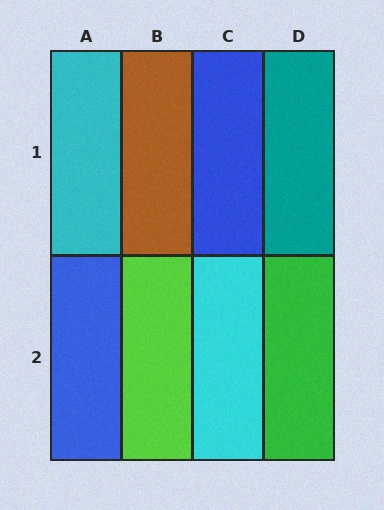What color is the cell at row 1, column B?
Brown.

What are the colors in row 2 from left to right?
Blue, lime, cyan, green.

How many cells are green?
1 cell is green.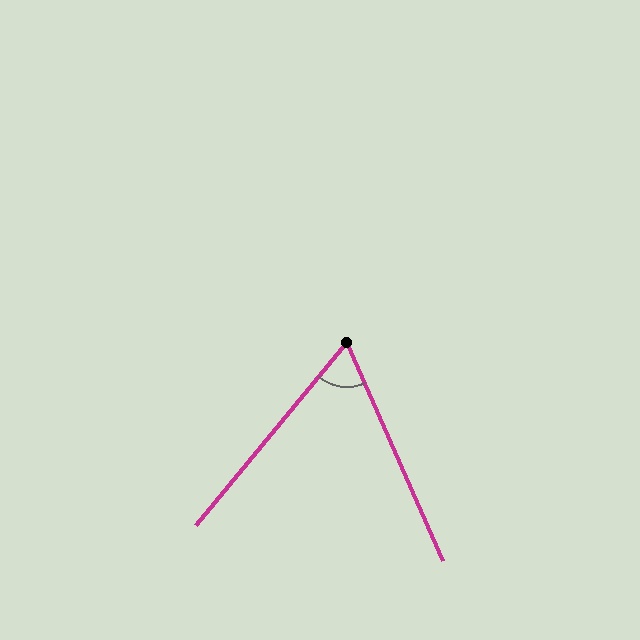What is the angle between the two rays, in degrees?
Approximately 63 degrees.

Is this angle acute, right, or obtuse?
It is acute.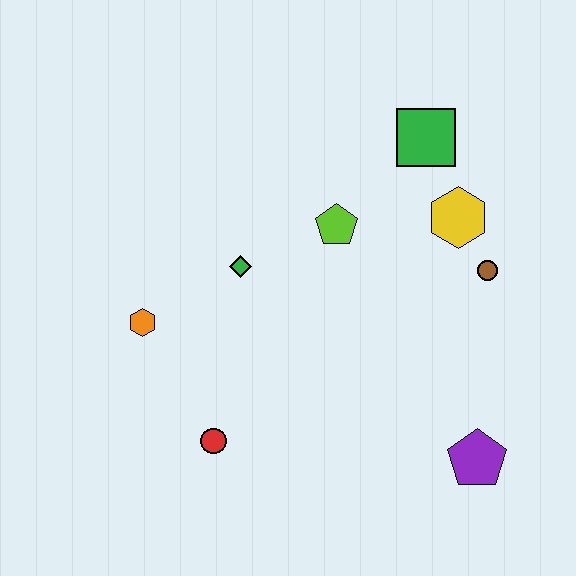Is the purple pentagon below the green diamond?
Yes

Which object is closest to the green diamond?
The lime pentagon is closest to the green diamond.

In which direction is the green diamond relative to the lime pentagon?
The green diamond is to the left of the lime pentagon.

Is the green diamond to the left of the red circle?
No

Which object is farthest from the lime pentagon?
The purple pentagon is farthest from the lime pentagon.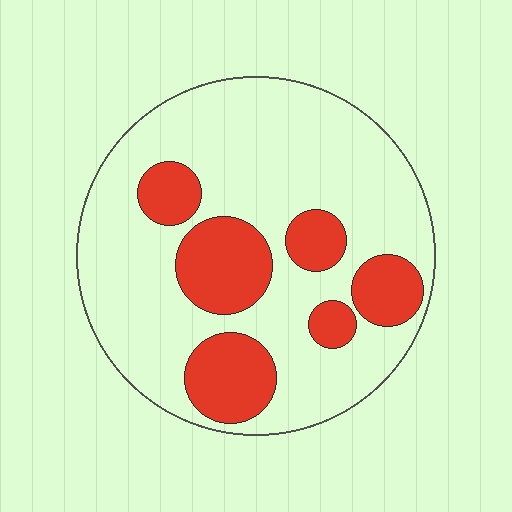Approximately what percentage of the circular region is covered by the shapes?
Approximately 25%.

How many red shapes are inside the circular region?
6.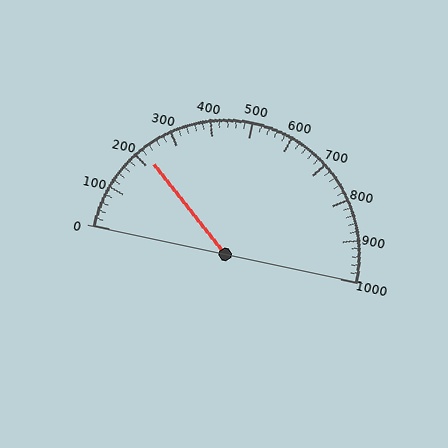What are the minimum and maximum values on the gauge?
The gauge ranges from 0 to 1000.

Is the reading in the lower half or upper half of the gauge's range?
The reading is in the lower half of the range (0 to 1000).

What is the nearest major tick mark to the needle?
The nearest major tick mark is 200.